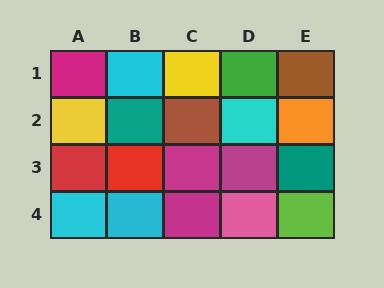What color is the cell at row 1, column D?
Green.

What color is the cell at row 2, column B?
Teal.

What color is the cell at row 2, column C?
Brown.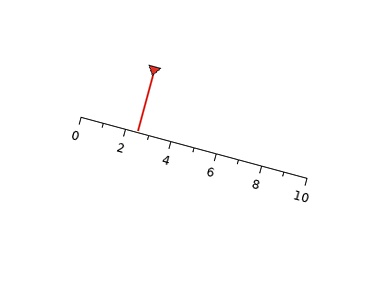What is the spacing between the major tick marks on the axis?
The major ticks are spaced 2 apart.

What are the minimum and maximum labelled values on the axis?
The axis runs from 0 to 10.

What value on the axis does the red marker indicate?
The marker indicates approximately 2.5.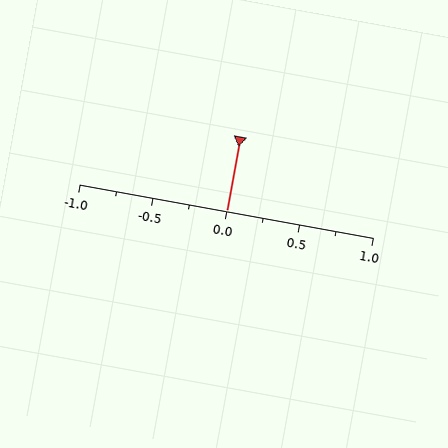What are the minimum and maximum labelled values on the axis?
The axis runs from -1.0 to 1.0.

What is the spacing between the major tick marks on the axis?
The major ticks are spaced 0.5 apart.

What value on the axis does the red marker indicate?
The marker indicates approximately 0.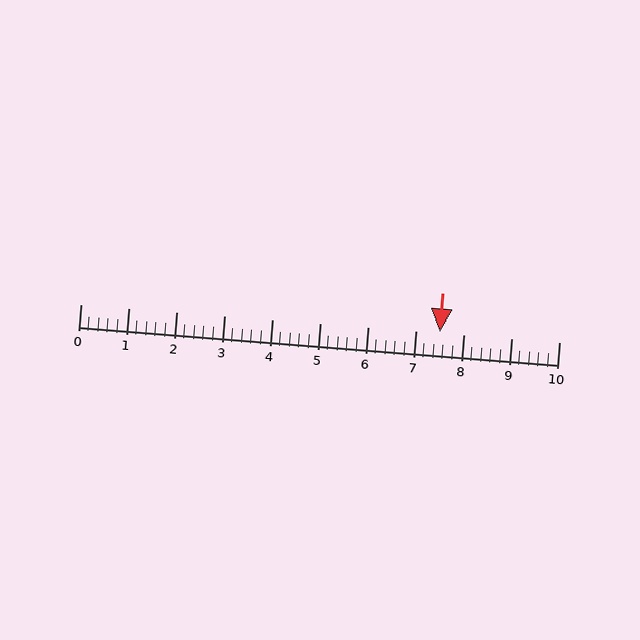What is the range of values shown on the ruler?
The ruler shows values from 0 to 10.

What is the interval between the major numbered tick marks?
The major tick marks are spaced 1 units apart.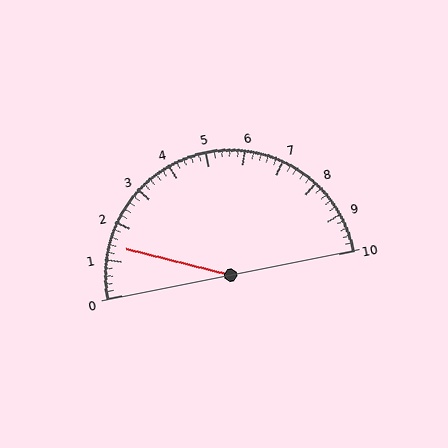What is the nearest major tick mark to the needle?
The nearest major tick mark is 1.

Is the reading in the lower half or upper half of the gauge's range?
The reading is in the lower half of the range (0 to 10).